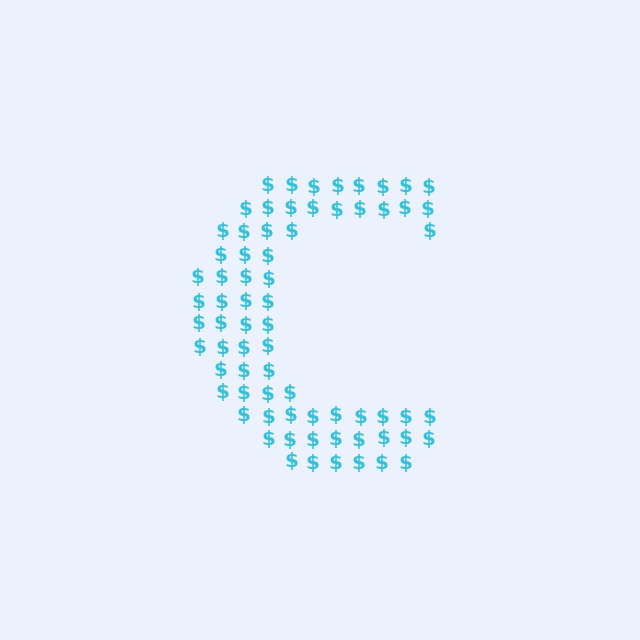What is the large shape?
The large shape is the letter C.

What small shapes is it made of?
It is made of small dollar signs.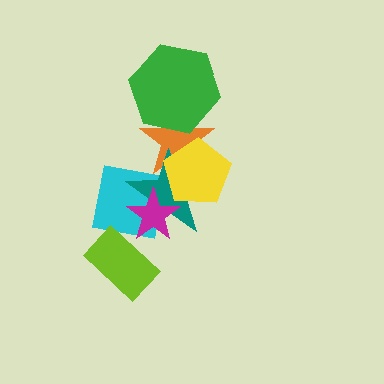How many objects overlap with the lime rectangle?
1 object overlaps with the lime rectangle.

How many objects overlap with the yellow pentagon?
2 objects overlap with the yellow pentagon.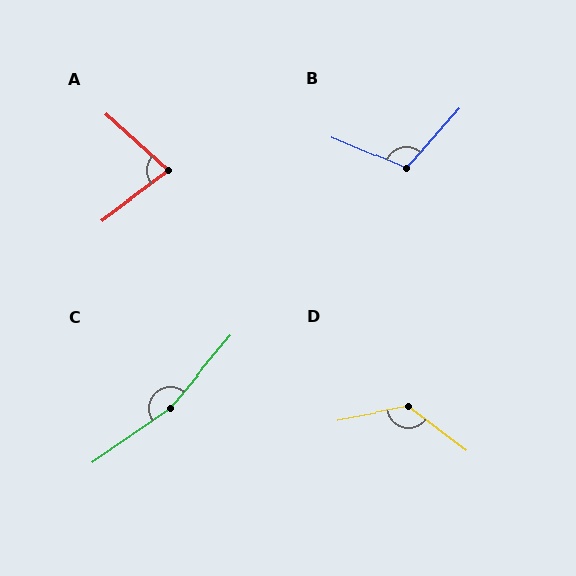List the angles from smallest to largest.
A (79°), B (109°), D (132°), C (165°).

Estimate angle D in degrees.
Approximately 132 degrees.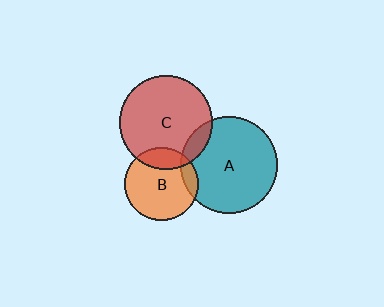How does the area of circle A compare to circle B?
Approximately 1.7 times.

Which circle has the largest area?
Circle A (teal).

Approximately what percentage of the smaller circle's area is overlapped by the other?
Approximately 10%.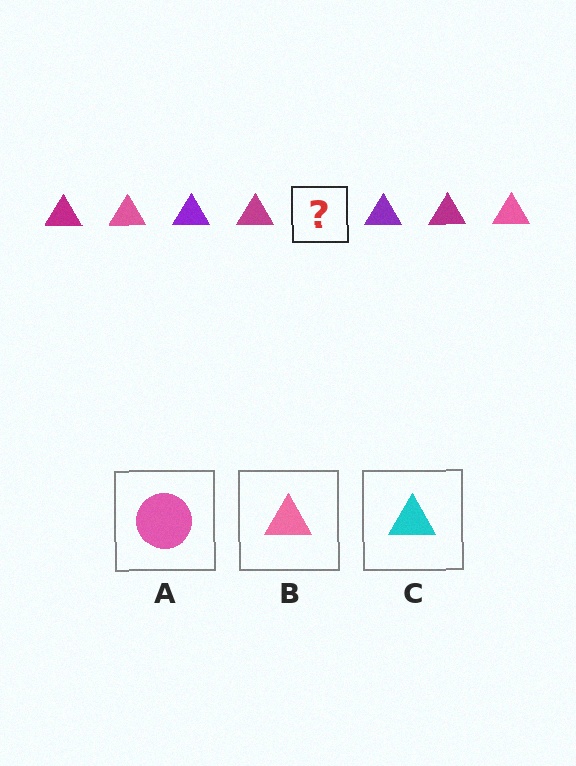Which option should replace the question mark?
Option B.